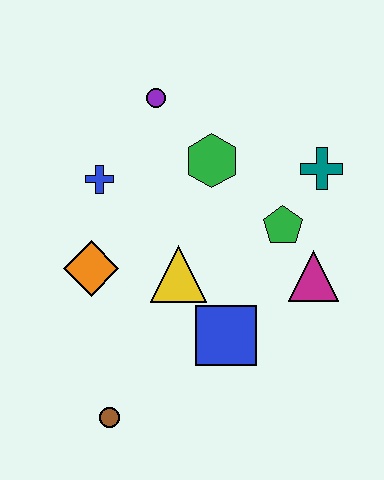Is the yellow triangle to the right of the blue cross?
Yes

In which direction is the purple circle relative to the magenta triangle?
The purple circle is above the magenta triangle.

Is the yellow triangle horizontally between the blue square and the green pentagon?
No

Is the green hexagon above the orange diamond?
Yes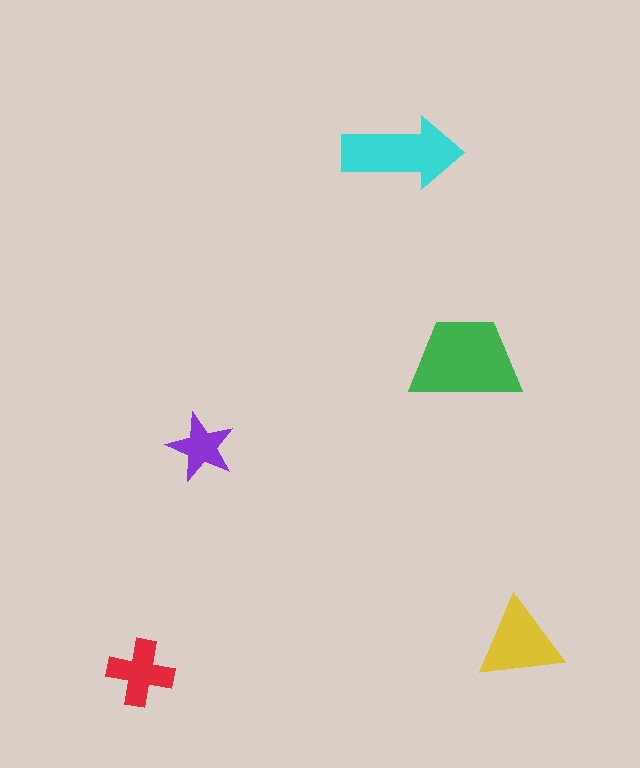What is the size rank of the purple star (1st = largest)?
5th.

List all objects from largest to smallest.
The green trapezoid, the cyan arrow, the yellow triangle, the red cross, the purple star.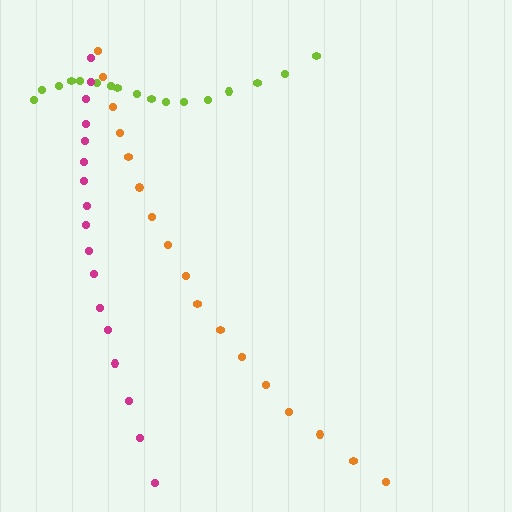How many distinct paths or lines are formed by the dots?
There are 3 distinct paths.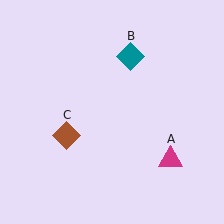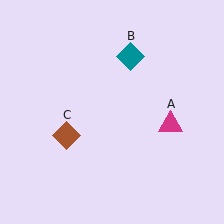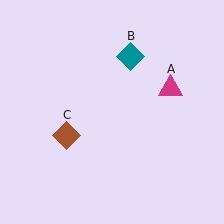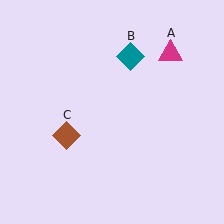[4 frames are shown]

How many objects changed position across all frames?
1 object changed position: magenta triangle (object A).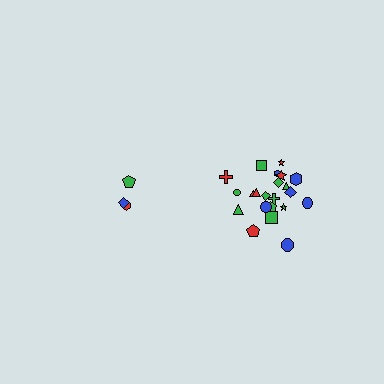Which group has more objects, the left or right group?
The right group.